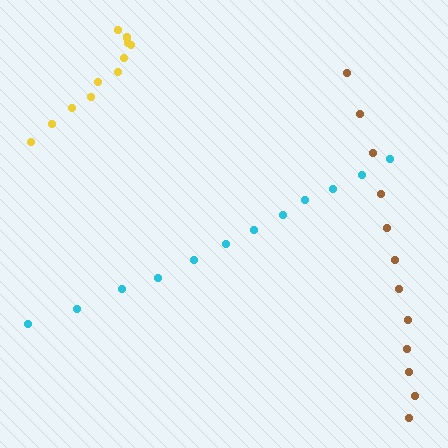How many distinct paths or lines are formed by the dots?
There are 3 distinct paths.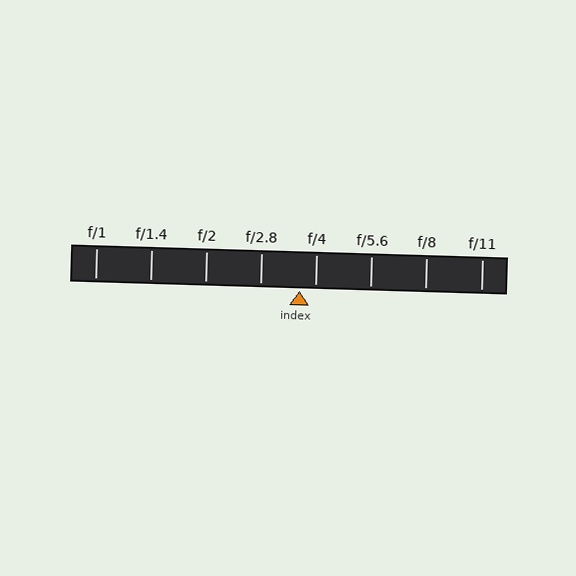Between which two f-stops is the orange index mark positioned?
The index mark is between f/2.8 and f/4.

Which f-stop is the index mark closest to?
The index mark is closest to f/4.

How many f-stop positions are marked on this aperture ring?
There are 8 f-stop positions marked.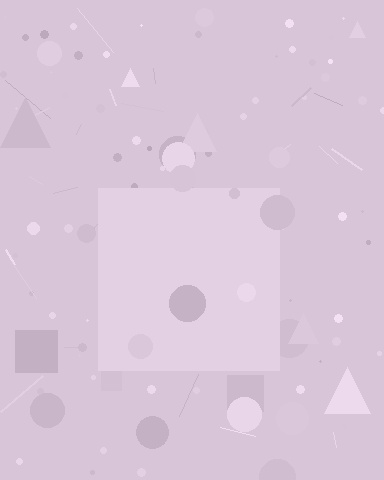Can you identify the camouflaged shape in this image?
The camouflaged shape is a square.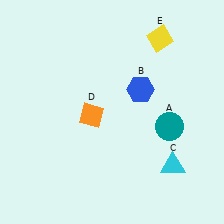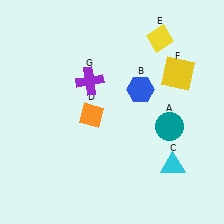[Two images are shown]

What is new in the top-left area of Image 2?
A purple cross (G) was added in the top-left area of Image 2.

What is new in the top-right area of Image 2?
A yellow square (F) was added in the top-right area of Image 2.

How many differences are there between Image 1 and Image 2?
There are 2 differences between the two images.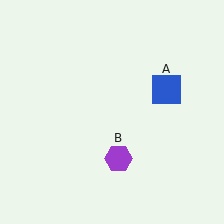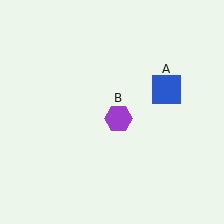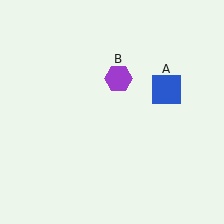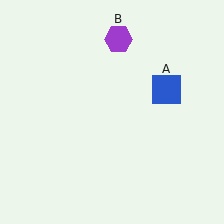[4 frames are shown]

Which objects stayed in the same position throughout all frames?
Blue square (object A) remained stationary.